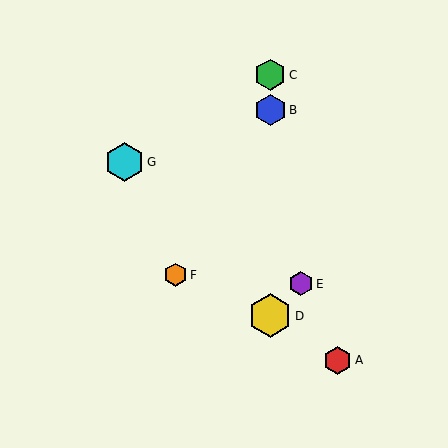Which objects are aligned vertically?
Objects B, C, D are aligned vertically.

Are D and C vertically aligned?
Yes, both are at x≈270.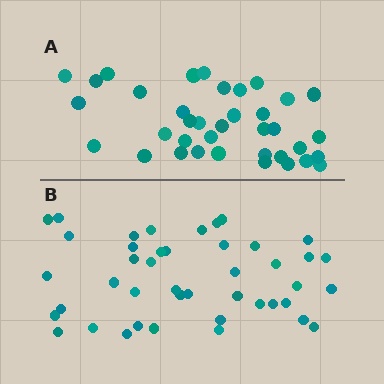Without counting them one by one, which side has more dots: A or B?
Region B (the bottom region) has more dots.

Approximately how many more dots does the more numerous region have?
Region B has about 6 more dots than region A.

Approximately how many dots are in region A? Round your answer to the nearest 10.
About 40 dots. (The exact count is 37, which rounds to 40.)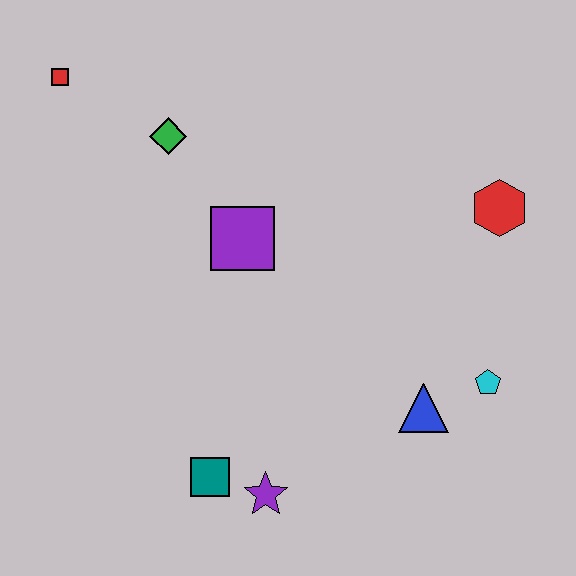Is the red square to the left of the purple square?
Yes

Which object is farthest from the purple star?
The red square is farthest from the purple star.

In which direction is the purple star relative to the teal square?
The purple star is to the right of the teal square.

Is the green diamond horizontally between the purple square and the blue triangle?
No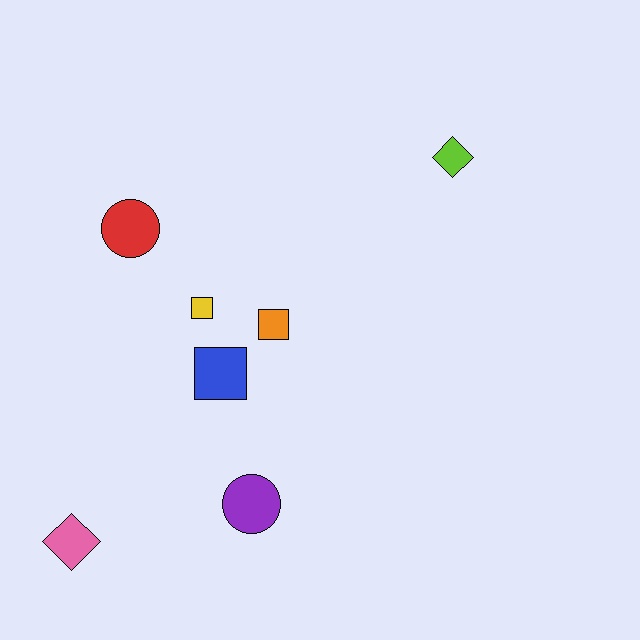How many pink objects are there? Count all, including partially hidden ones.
There is 1 pink object.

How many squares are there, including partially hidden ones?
There are 3 squares.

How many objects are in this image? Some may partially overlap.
There are 7 objects.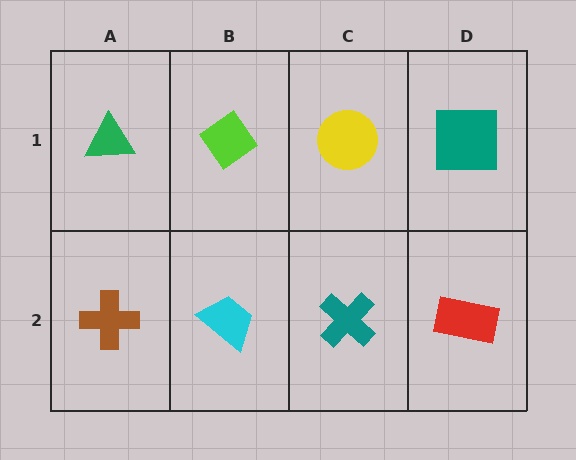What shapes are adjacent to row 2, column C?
A yellow circle (row 1, column C), a cyan trapezoid (row 2, column B), a red rectangle (row 2, column D).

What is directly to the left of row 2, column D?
A teal cross.